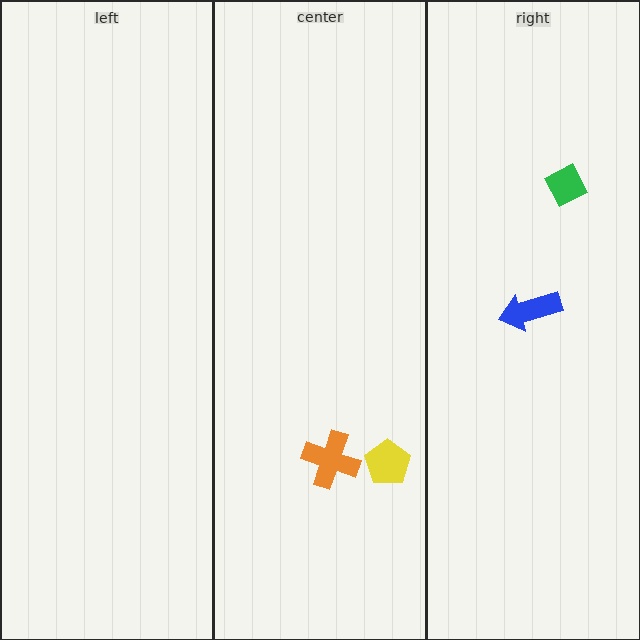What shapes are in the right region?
The blue arrow, the green diamond.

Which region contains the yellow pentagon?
The center region.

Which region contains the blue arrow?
The right region.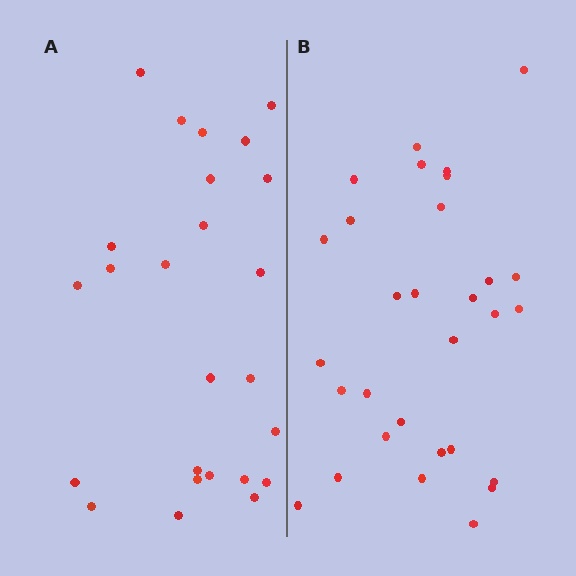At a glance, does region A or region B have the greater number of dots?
Region B (the right region) has more dots.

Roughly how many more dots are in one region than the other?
Region B has about 5 more dots than region A.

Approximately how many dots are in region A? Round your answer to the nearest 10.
About 20 dots. (The exact count is 25, which rounds to 20.)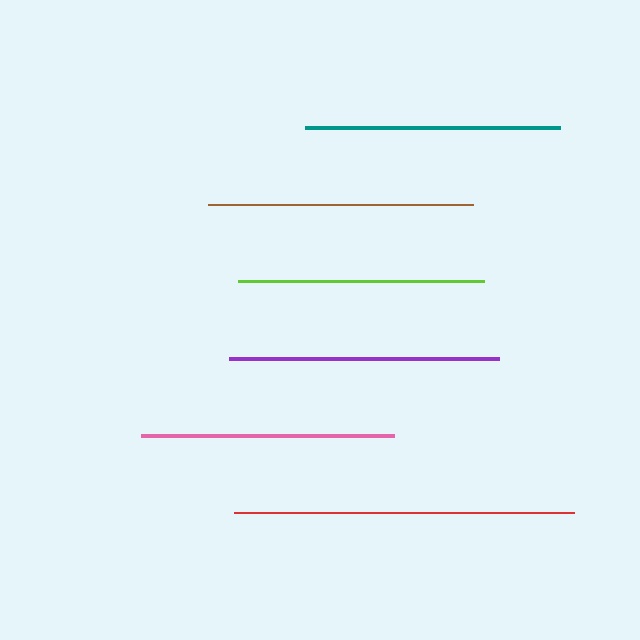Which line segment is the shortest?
The lime line is the shortest at approximately 246 pixels.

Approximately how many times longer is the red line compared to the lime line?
The red line is approximately 1.4 times the length of the lime line.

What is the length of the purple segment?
The purple segment is approximately 270 pixels long.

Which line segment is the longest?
The red line is the longest at approximately 340 pixels.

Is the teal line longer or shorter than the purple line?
The purple line is longer than the teal line.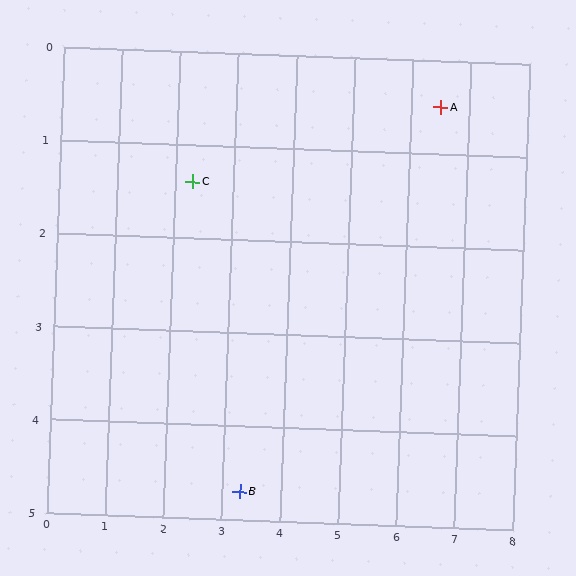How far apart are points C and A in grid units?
Points C and A are about 4.3 grid units apart.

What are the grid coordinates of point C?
Point C is at approximately (2.3, 1.4).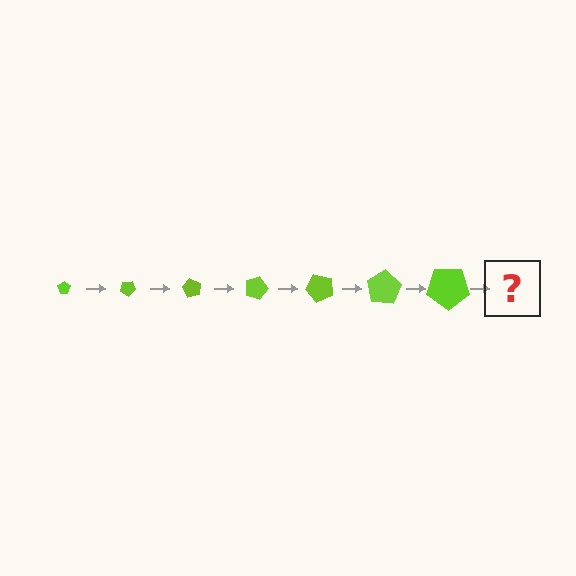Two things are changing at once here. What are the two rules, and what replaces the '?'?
The two rules are that the pentagon grows larger each step and it rotates 30 degrees each step. The '?' should be a pentagon, larger than the previous one and rotated 210 degrees from the start.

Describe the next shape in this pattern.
It should be a pentagon, larger than the previous one and rotated 210 degrees from the start.